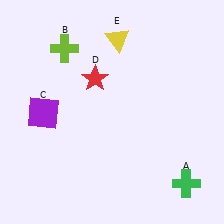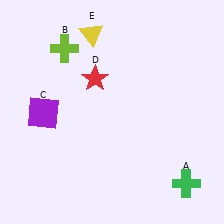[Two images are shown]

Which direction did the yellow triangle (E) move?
The yellow triangle (E) moved left.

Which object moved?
The yellow triangle (E) moved left.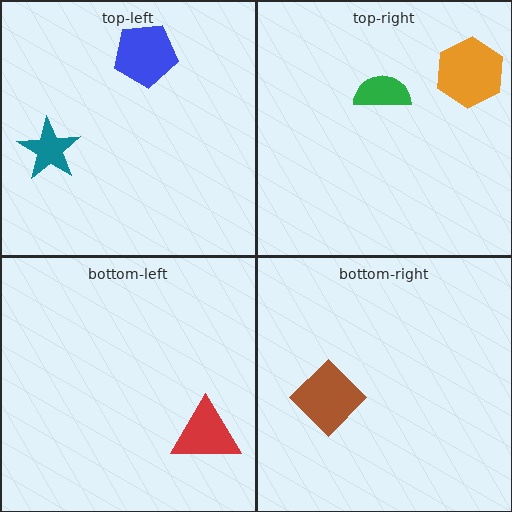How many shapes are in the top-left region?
2.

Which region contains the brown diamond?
The bottom-right region.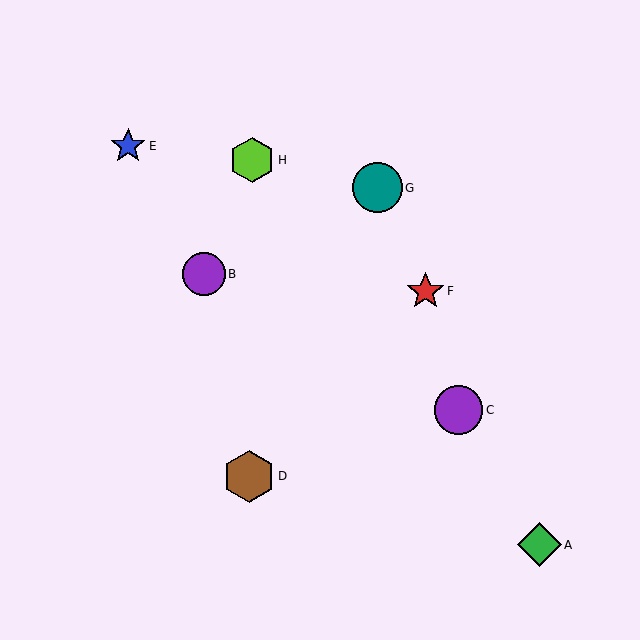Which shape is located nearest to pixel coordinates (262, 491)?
The brown hexagon (labeled D) at (249, 476) is nearest to that location.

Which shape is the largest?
The brown hexagon (labeled D) is the largest.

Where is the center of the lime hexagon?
The center of the lime hexagon is at (252, 160).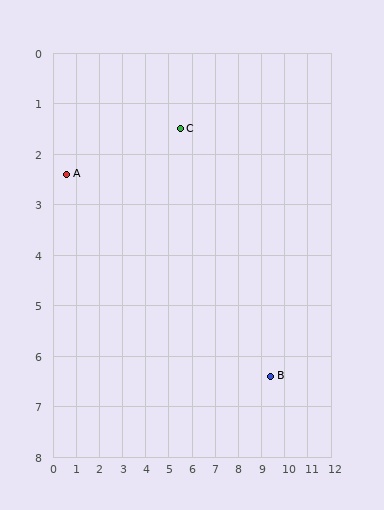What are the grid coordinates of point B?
Point B is at approximately (9.4, 6.4).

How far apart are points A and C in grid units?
Points A and C are about 5.0 grid units apart.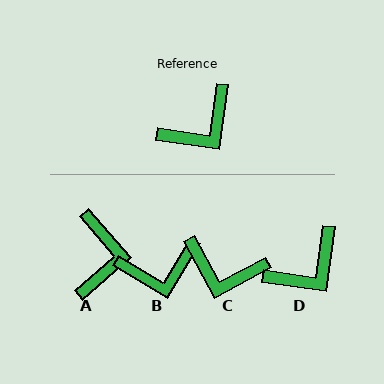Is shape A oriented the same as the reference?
No, it is off by about 49 degrees.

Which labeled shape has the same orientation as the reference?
D.